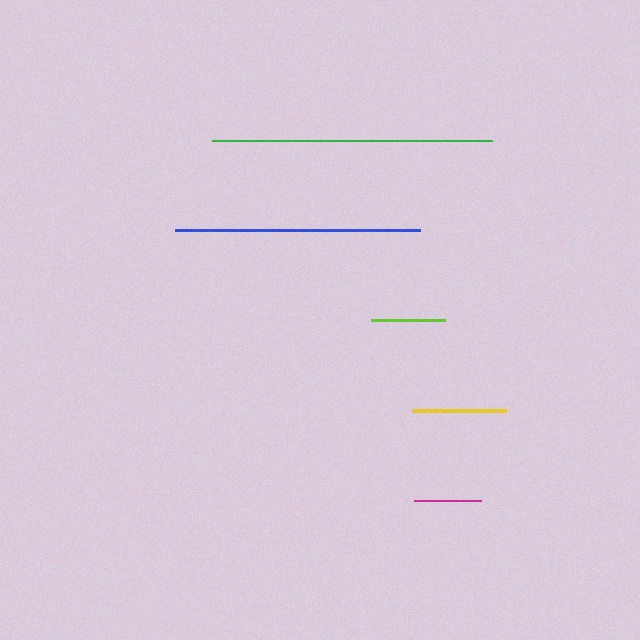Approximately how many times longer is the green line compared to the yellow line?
The green line is approximately 3.0 times the length of the yellow line.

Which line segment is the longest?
The green line is the longest at approximately 280 pixels.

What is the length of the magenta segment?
The magenta segment is approximately 67 pixels long.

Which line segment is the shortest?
The magenta line is the shortest at approximately 67 pixels.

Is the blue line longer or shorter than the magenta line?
The blue line is longer than the magenta line.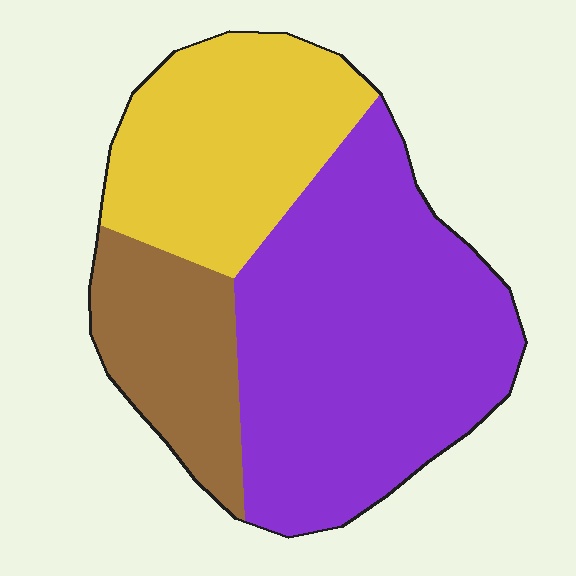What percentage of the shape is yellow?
Yellow takes up between a quarter and a half of the shape.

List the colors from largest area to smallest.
From largest to smallest: purple, yellow, brown.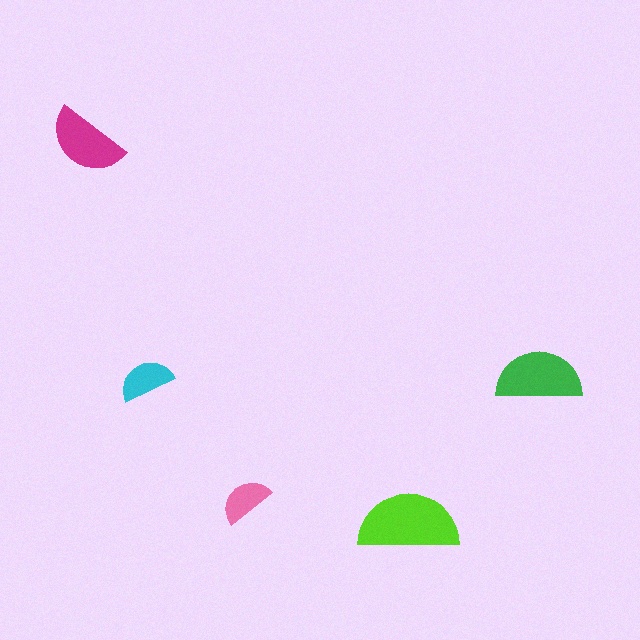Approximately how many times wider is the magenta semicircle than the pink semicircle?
About 1.5 times wider.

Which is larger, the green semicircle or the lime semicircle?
The lime one.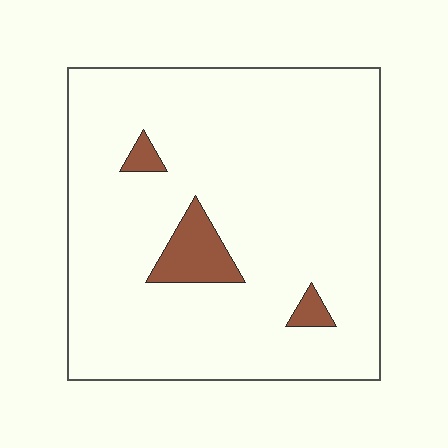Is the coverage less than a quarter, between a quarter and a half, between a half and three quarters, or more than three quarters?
Less than a quarter.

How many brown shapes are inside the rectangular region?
3.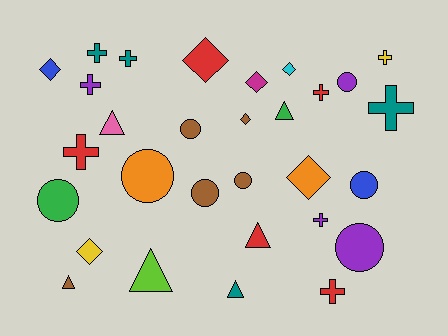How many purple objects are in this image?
There are 4 purple objects.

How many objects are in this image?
There are 30 objects.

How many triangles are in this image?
There are 6 triangles.